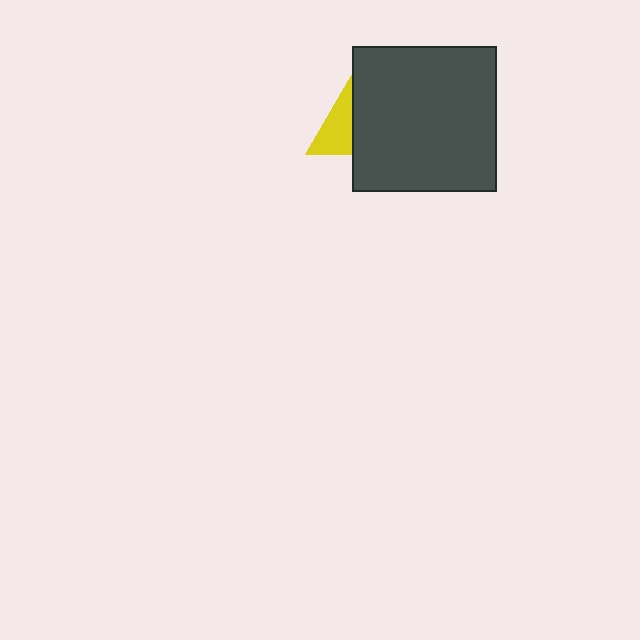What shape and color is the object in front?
The object in front is a dark gray square.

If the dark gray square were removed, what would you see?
You would see the complete yellow triangle.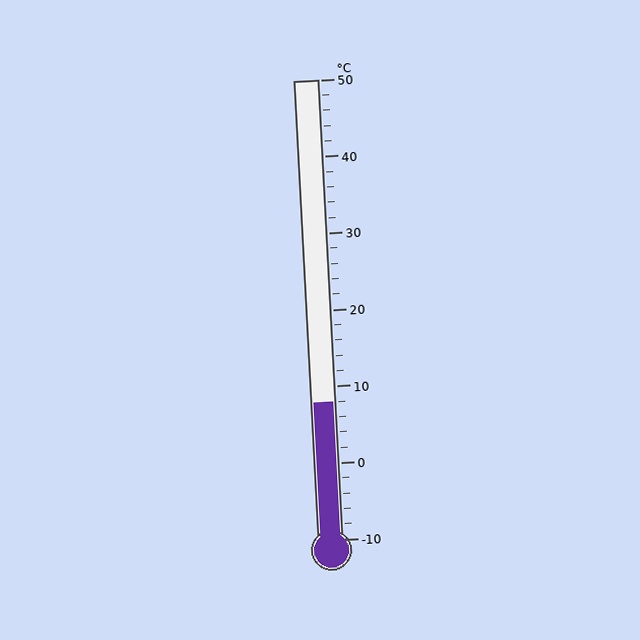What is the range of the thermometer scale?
The thermometer scale ranges from -10°C to 50°C.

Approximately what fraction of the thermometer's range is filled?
The thermometer is filled to approximately 30% of its range.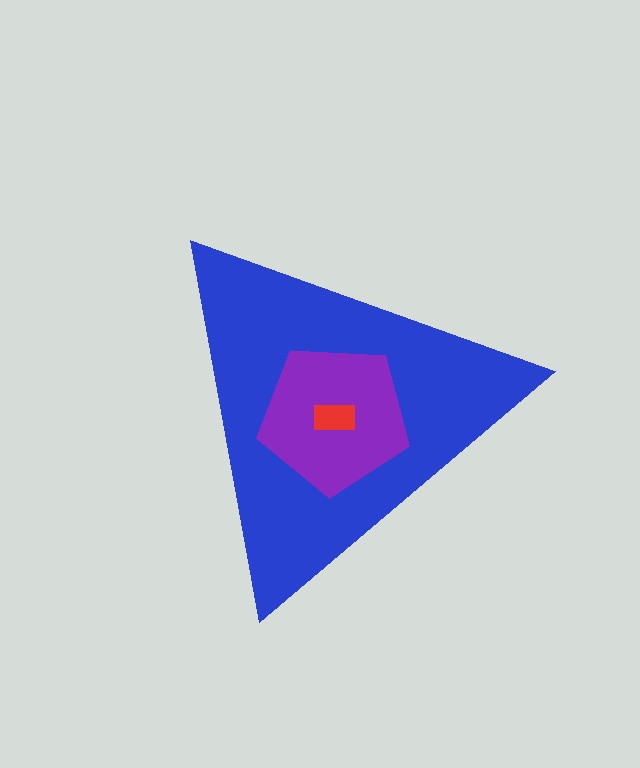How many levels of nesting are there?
3.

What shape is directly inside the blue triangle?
The purple pentagon.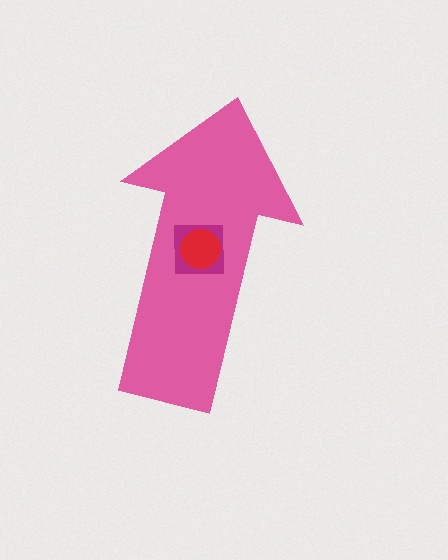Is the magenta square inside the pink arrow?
Yes.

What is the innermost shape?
The red circle.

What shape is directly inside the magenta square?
The red circle.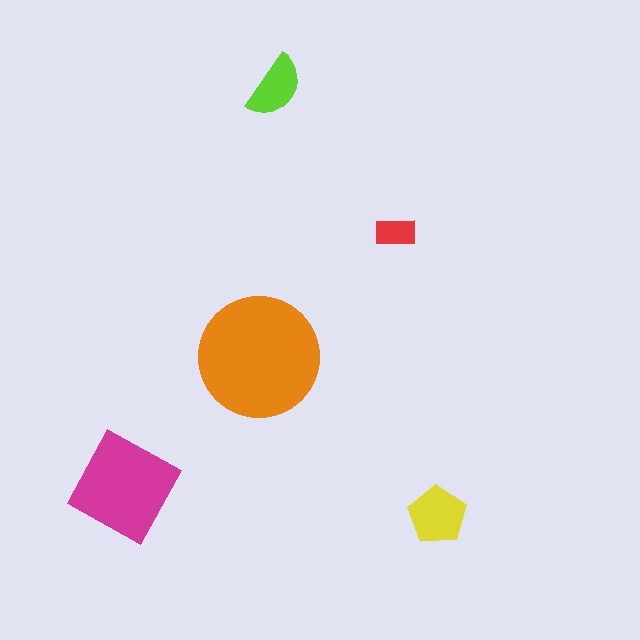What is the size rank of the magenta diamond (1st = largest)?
2nd.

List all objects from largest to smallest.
The orange circle, the magenta diamond, the yellow pentagon, the lime semicircle, the red rectangle.